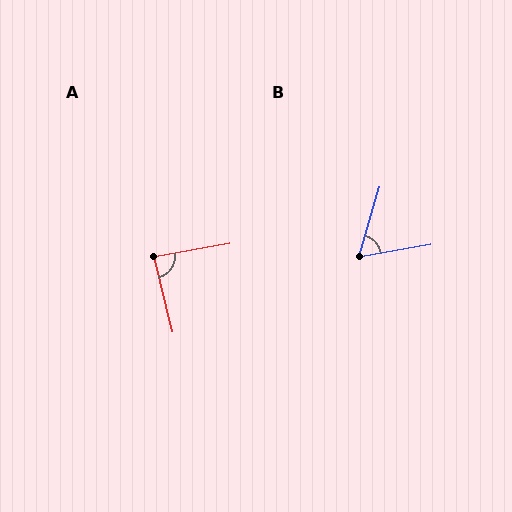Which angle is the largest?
A, at approximately 86 degrees.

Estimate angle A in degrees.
Approximately 86 degrees.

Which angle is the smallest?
B, at approximately 63 degrees.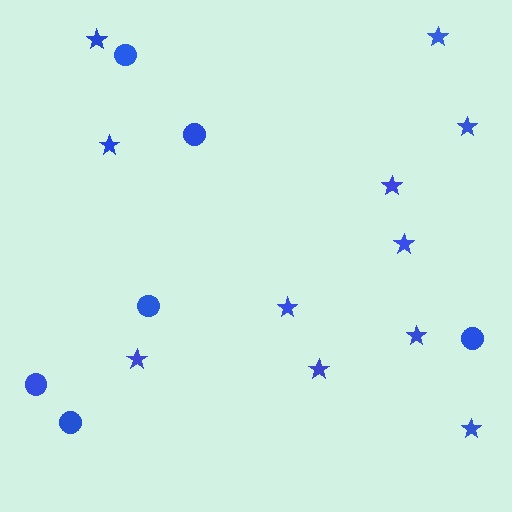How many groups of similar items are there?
There are 2 groups: one group of circles (6) and one group of stars (11).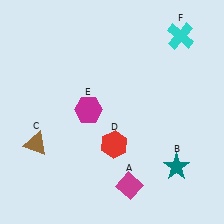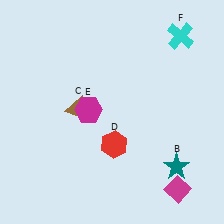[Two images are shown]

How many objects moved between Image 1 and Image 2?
2 objects moved between the two images.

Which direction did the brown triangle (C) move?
The brown triangle (C) moved right.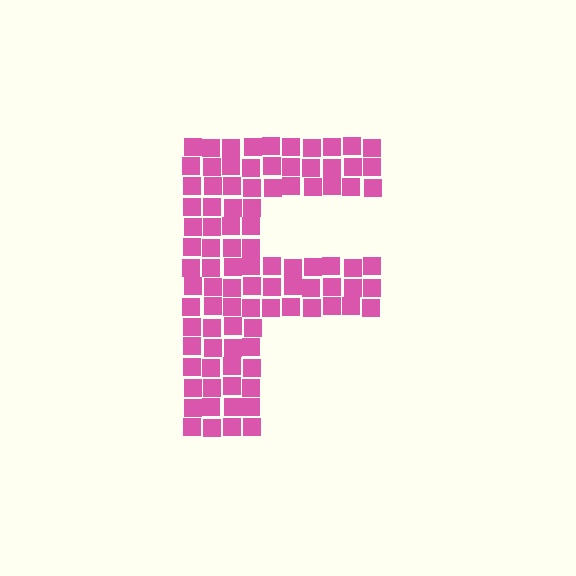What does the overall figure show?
The overall figure shows the letter F.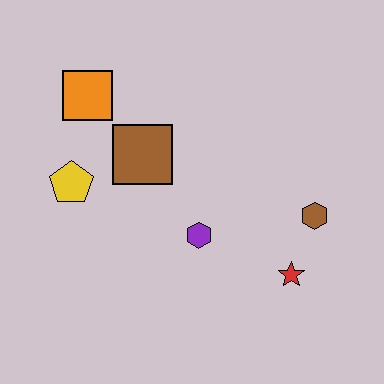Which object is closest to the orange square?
The brown square is closest to the orange square.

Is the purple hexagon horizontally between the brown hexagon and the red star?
No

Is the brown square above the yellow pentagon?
Yes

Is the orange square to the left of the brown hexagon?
Yes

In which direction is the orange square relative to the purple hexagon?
The orange square is above the purple hexagon.